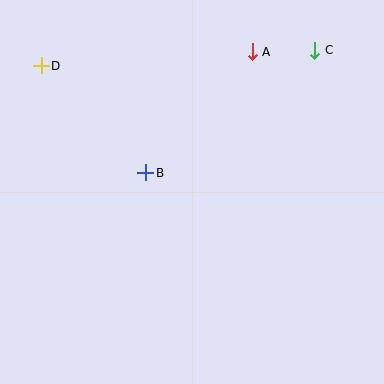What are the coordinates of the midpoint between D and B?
The midpoint between D and B is at (94, 119).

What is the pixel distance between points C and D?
The distance between C and D is 274 pixels.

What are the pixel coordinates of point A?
Point A is at (252, 52).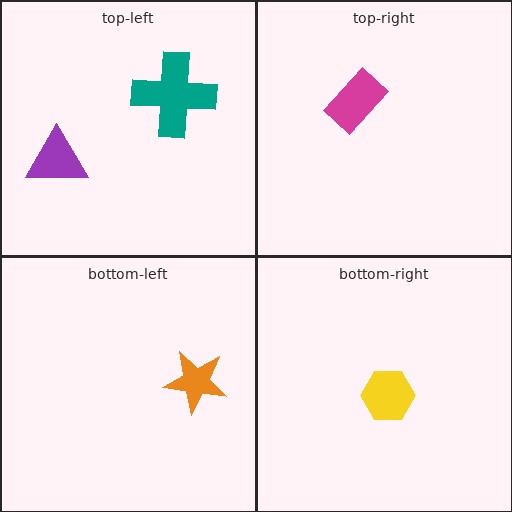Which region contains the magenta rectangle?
The top-right region.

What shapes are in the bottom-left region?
The orange star.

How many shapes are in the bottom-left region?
1.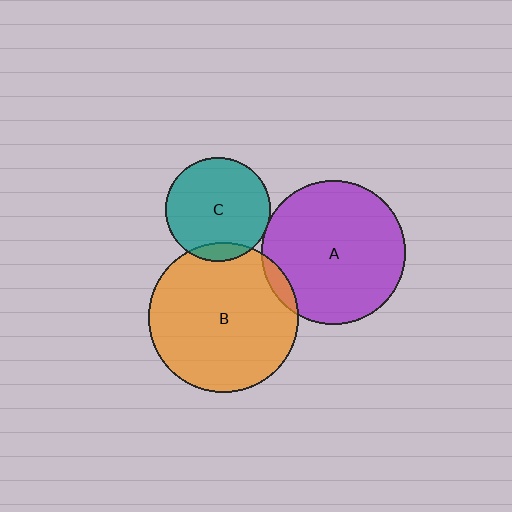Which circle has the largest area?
Circle B (orange).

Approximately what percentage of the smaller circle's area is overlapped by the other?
Approximately 10%.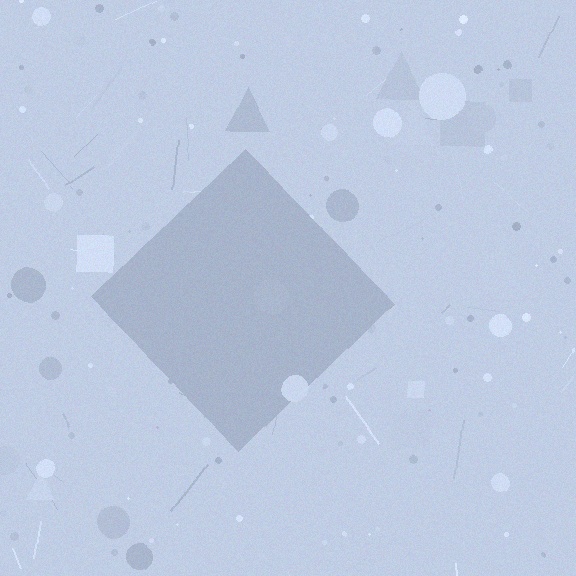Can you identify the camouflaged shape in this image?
The camouflaged shape is a diamond.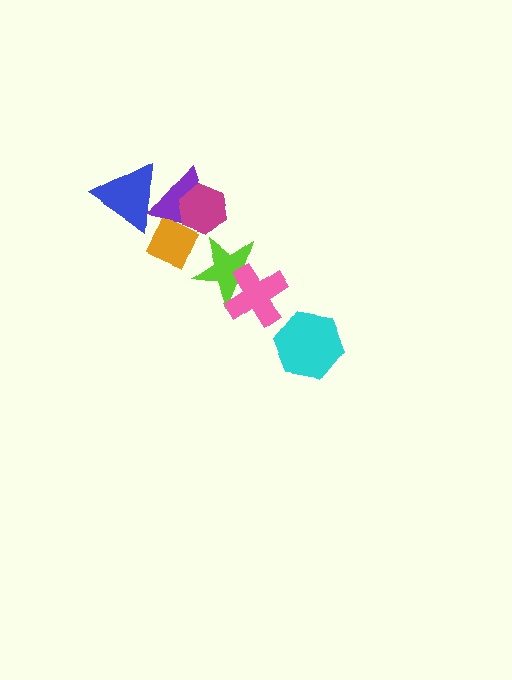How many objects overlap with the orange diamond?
2 objects overlap with the orange diamond.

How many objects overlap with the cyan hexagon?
0 objects overlap with the cyan hexagon.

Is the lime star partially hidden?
Yes, it is partially covered by another shape.